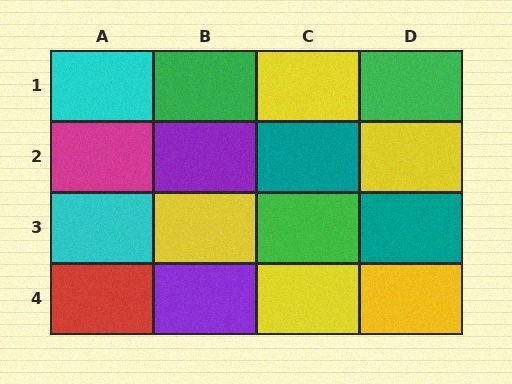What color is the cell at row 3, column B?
Yellow.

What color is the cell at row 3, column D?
Teal.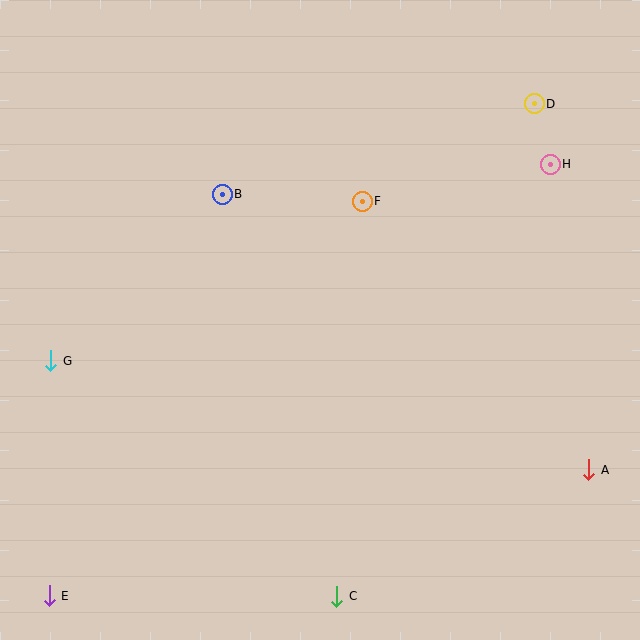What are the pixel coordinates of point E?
Point E is at (49, 596).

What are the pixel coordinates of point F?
Point F is at (362, 201).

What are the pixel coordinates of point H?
Point H is at (550, 164).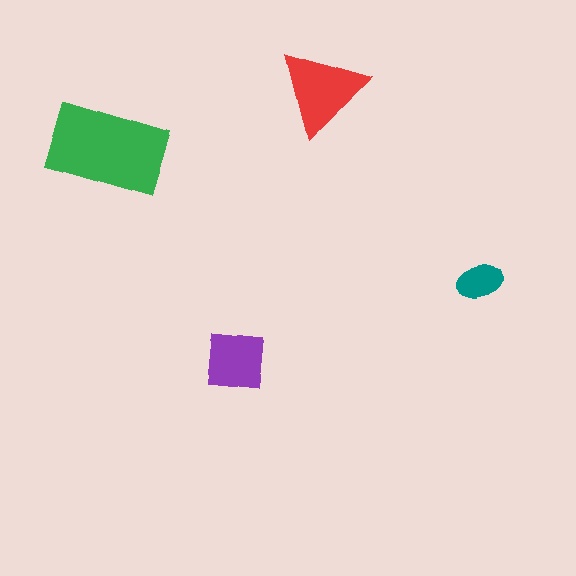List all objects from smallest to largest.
The teal ellipse, the purple square, the red triangle, the green rectangle.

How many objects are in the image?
There are 4 objects in the image.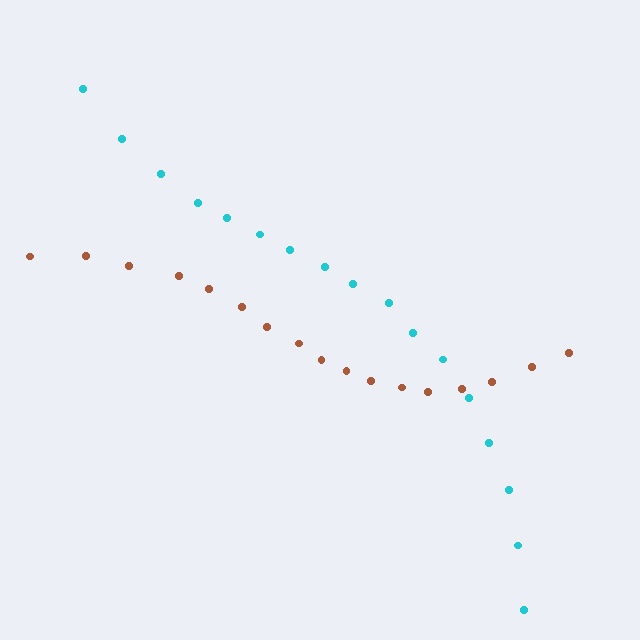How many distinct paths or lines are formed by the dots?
There are 2 distinct paths.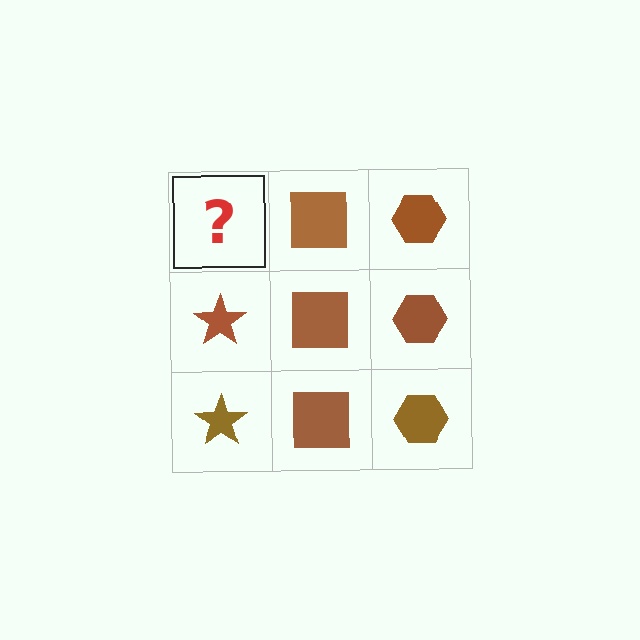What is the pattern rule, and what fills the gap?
The rule is that each column has a consistent shape. The gap should be filled with a brown star.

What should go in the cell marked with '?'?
The missing cell should contain a brown star.